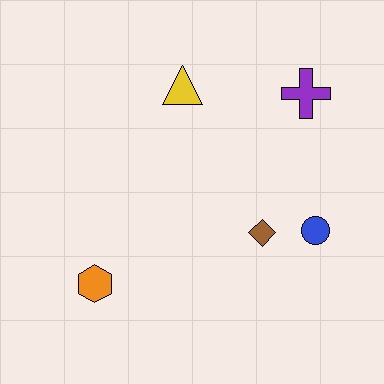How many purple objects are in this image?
There is 1 purple object.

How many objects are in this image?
There are 5 objects.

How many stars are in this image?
There are no stars.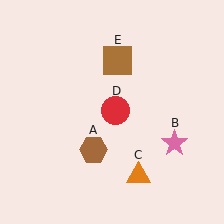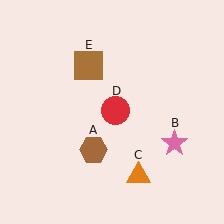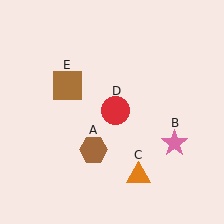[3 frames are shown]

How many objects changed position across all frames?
1 object changed position: brown square (object E).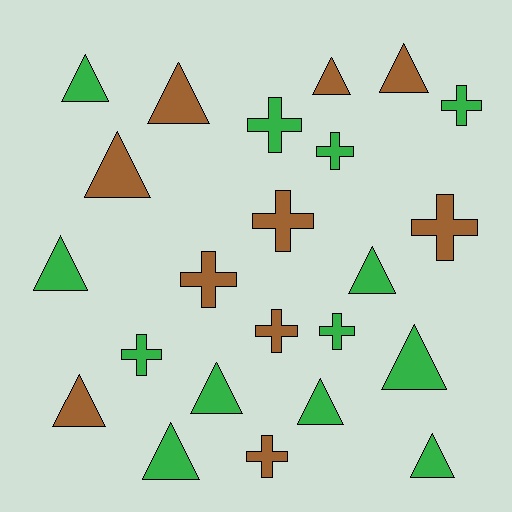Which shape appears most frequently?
Triangle, with 13 objects.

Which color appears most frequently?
Green, with 13 objects.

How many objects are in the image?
There are 23 objects.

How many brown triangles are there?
There are 5 brown triangles.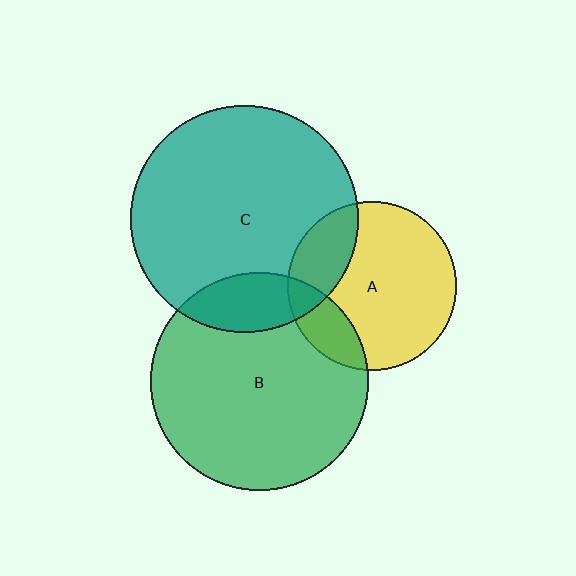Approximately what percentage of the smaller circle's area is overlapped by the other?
Approximately 15%.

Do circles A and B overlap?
Yes.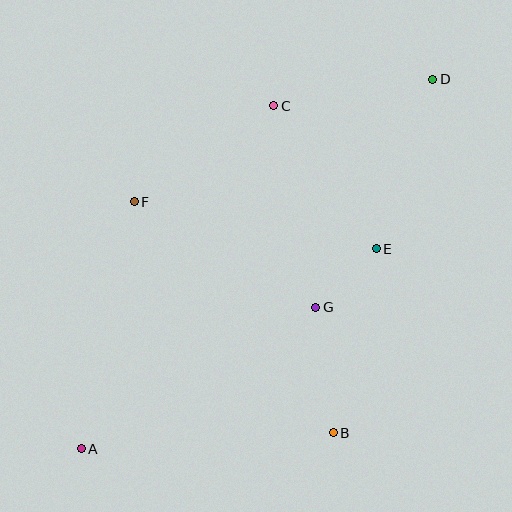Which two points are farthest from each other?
Points A and D are farthest from each other.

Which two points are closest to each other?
Points E and G are closest to each other.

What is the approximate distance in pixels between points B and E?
The distance between B and E is approximately 189 pixels.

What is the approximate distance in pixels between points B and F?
The distance between B and F is approximately 305 pixels.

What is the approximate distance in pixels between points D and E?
The distance between D and E is approximately 179 pixels.